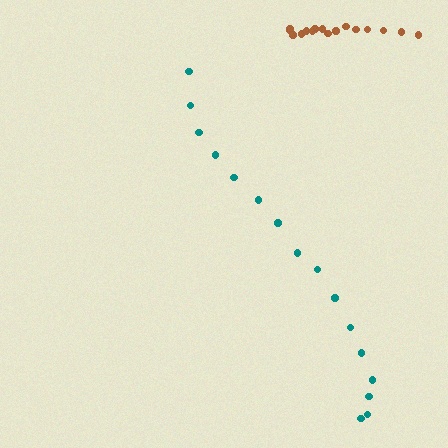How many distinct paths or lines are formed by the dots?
There are 2 distinct paths.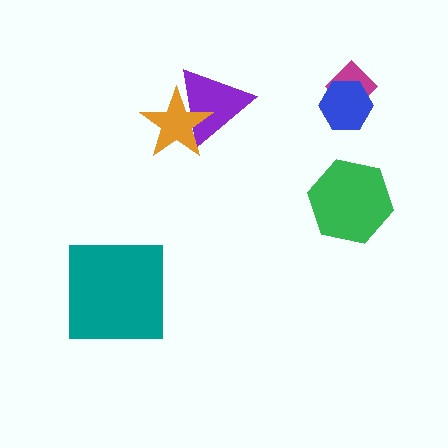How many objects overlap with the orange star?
1 object overlaps with the orange star.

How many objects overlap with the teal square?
0 objects overlap with the teal square.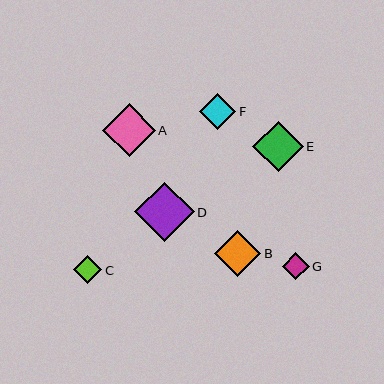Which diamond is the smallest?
Diamond G is the smallest with a size of approximately 27 pixels.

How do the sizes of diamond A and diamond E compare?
Diamond A and diamond E are approximately the same size.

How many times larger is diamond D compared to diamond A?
Diamond D is approximately 1.1 times the size of diamond A.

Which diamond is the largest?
Diamond D is the largest with a size of approximately 59 pixels.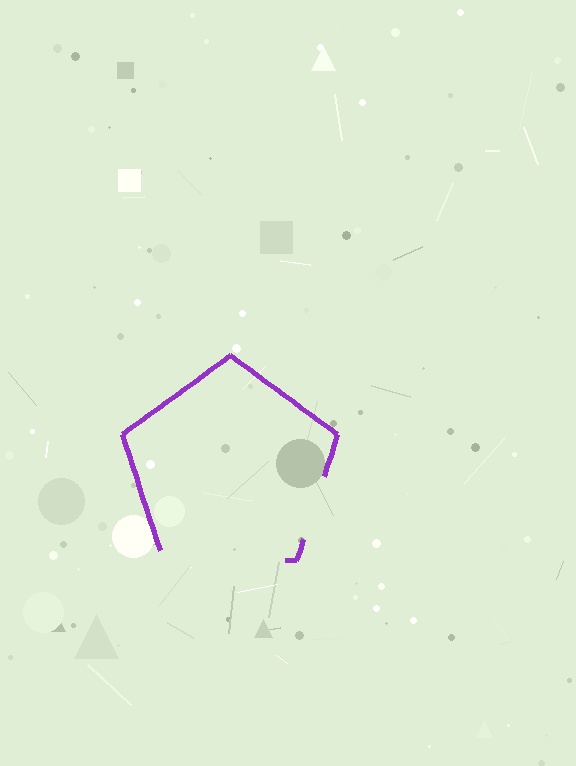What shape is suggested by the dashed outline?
The dashed outline suggests a pentagon.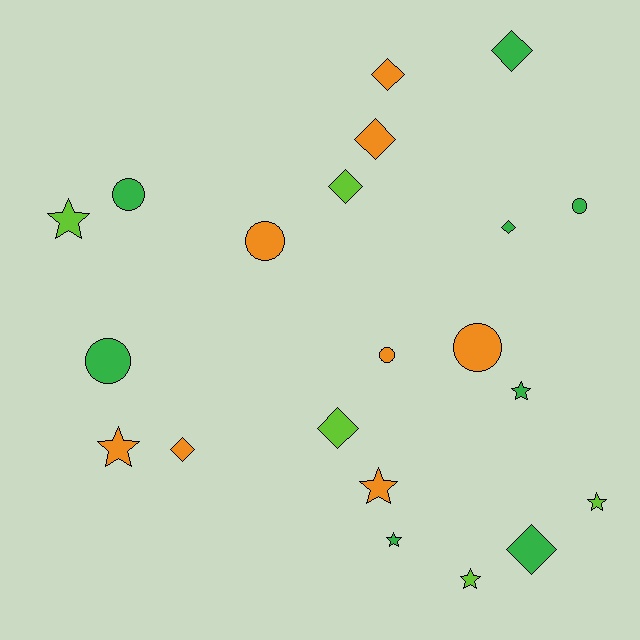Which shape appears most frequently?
Diamond, with 8 objects.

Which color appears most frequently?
Orange, with 8 objects.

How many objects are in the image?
There are 21 objects.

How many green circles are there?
There are 3 green circles.